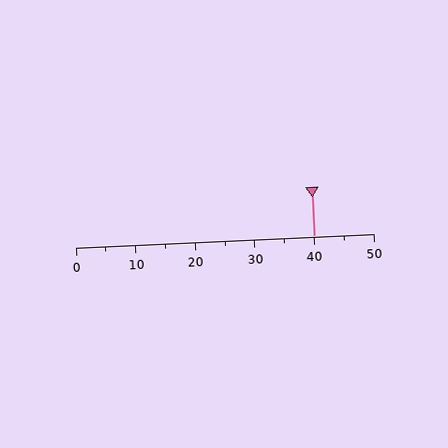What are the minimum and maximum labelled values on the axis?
The axis runs from 0 to 50.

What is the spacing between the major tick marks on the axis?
The major ticks are spaced 10 apart.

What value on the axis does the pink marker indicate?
The marker indicates approximately 40.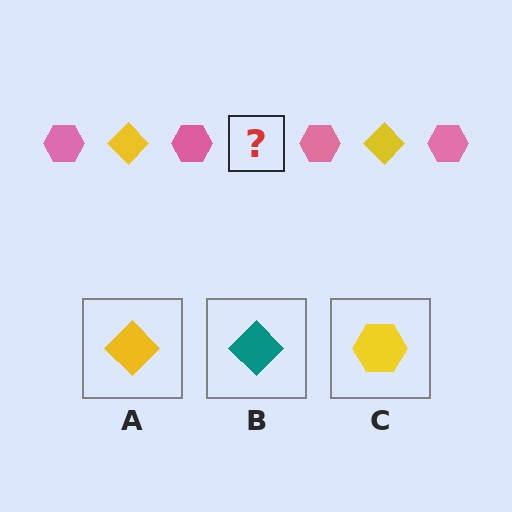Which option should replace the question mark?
Option A.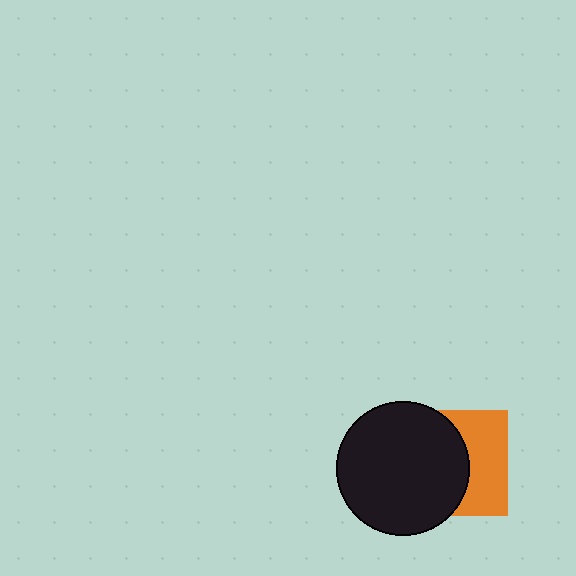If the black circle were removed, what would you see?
You would see the complete orange square.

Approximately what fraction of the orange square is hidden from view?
Roughly 57% of the orange square is hidden behind the black circle.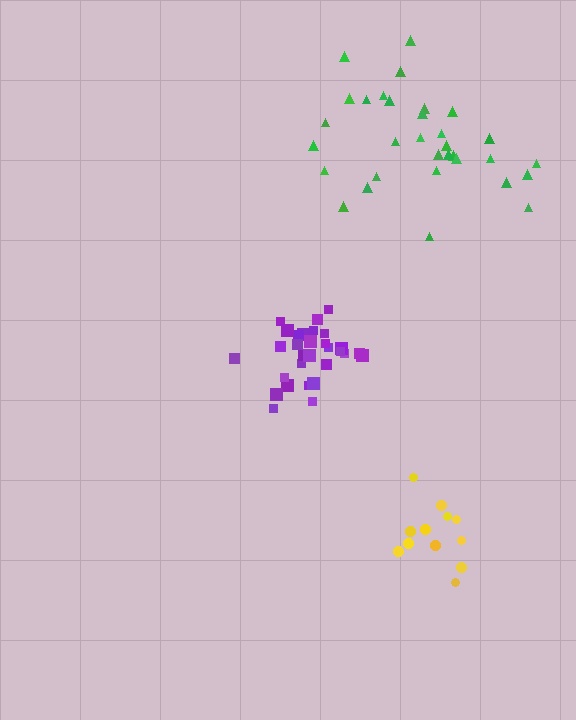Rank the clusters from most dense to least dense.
purple, yellow, green.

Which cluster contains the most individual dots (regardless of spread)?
Green (32).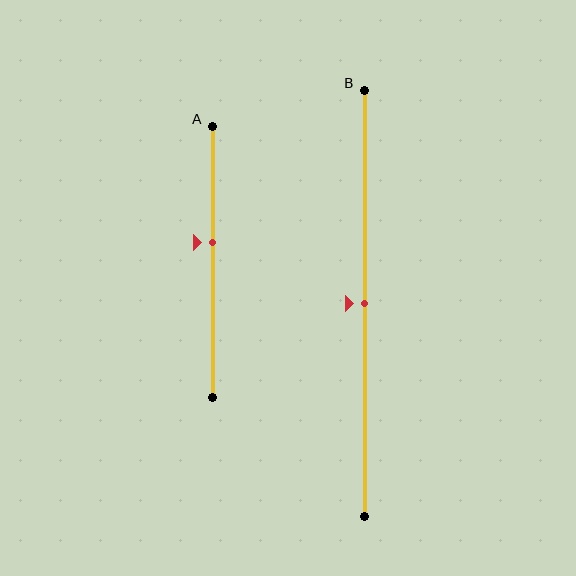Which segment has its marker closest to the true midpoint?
Segment B has its marker closest to the true midpoint.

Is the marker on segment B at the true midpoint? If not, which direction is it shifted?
Yes, the marker on segment B is at the true midpoint.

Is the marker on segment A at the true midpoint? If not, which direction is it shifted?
No, the marker on segment A is shifted upward by about 7% of the segment length.